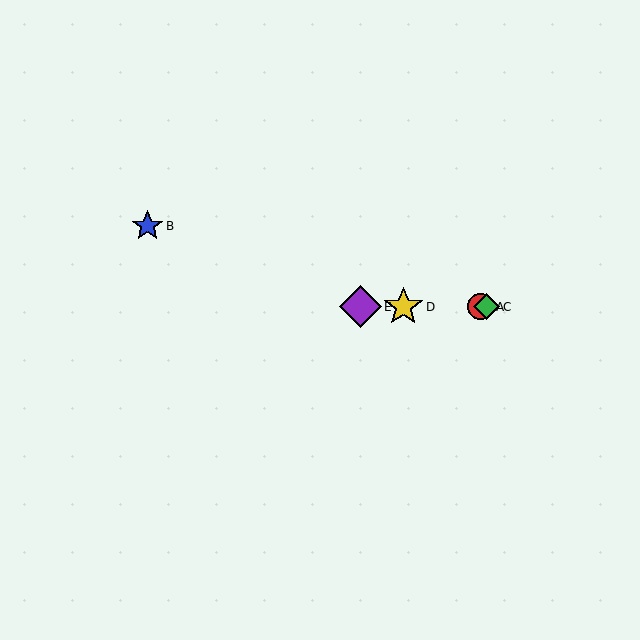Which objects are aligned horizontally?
Objects A, C, D, E are aligned horizontally.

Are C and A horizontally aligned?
Yes, both are at y≈307.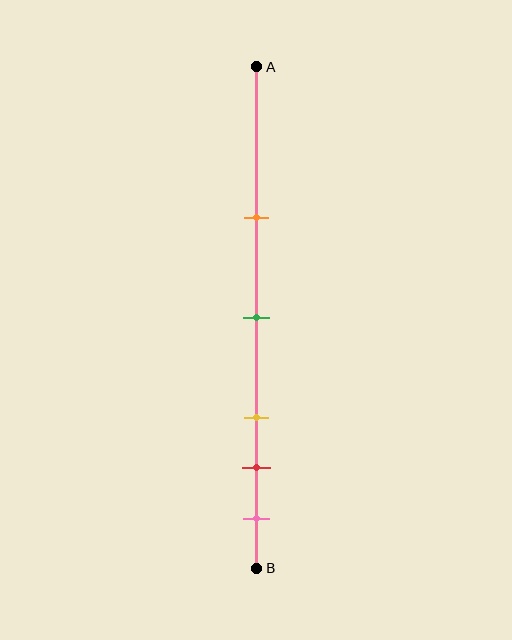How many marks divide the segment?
There are 5 marks dividing the segment.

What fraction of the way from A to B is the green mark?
The green mark is approximately 50% (0.5) of the way from A to B.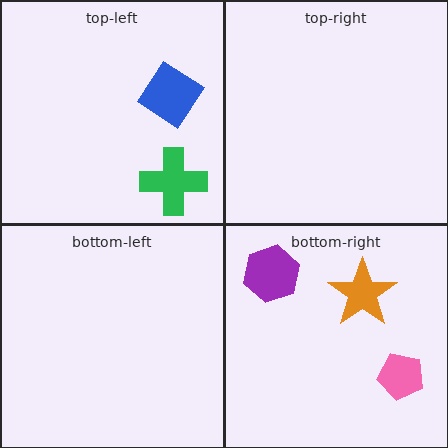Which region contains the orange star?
The bottom-right region.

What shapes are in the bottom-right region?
The orange star, the purple hexagon, the pink pentagon.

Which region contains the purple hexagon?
The bottom-right region.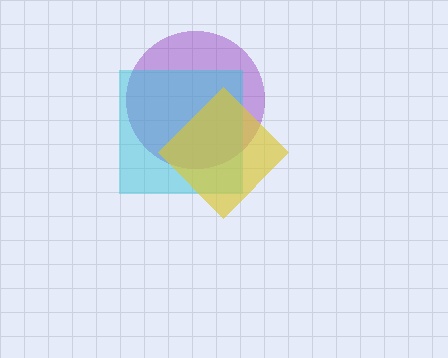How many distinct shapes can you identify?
There are 3 distinct shapes: a purple circle, a cyan square, a yellow diamond.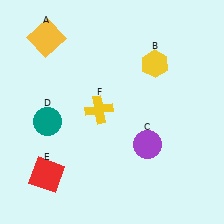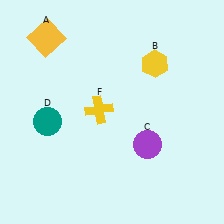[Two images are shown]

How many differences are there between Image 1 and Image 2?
There is 1 difference between the two images.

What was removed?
The red square (E) was removed in Image 2.